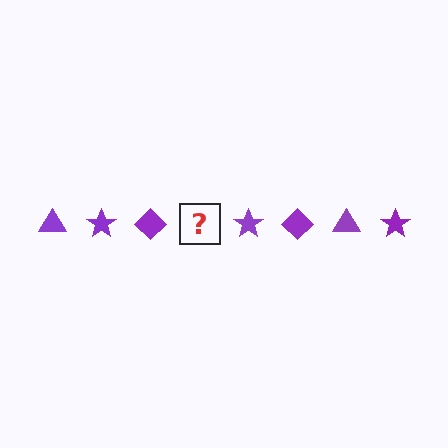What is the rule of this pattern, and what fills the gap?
The rule is that the pattern cycles through triangle, star, diamond shapes in purple. The gap should be filled with a purple triangle.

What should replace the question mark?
The question mark should be replaced with a purple triangle.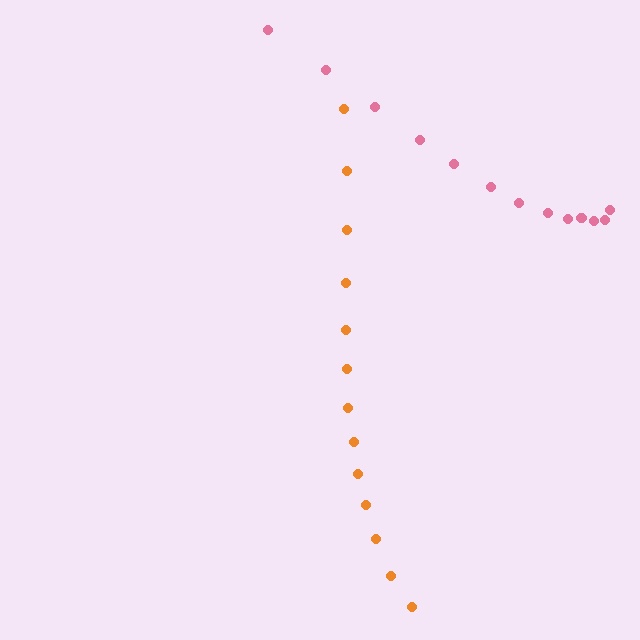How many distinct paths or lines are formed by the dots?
There are 2 distinct paths.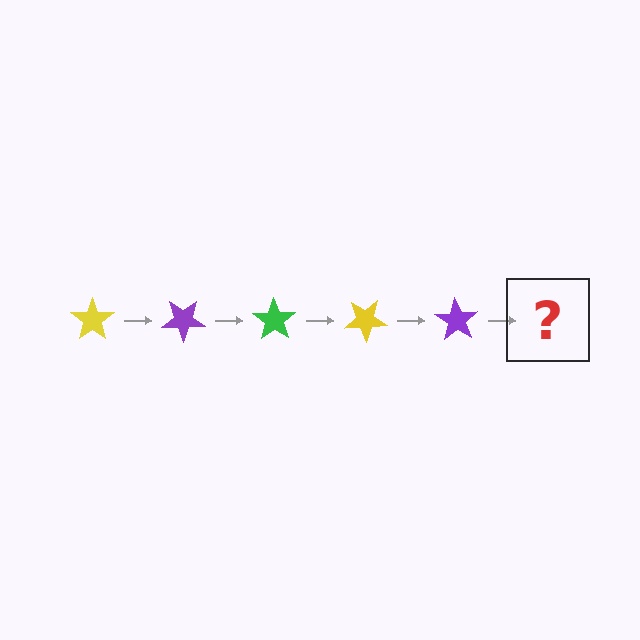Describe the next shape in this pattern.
It should be a green star, rotated 175 degrees from the start.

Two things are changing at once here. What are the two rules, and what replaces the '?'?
The two rules are that it rotates 35 degrees each step and the color cycles through yellow, purple, and green. The '?' should be a green star, rotated 175 degrees from the start.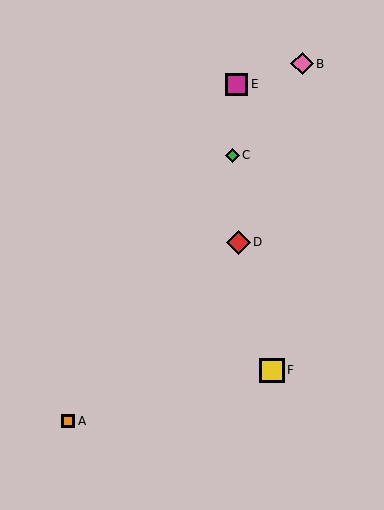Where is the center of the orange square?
The center of the orange square is at (68, 421).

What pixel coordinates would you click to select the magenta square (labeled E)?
Click at (237, 84) to select the magenta square E.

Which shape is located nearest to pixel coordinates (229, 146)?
The green diamond (labeled C) at (233, 155) is nearest to that location.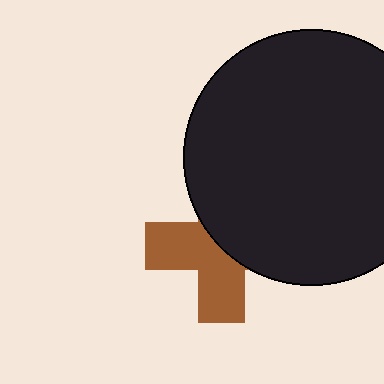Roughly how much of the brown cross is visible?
About half of it is visible (roughly 49%).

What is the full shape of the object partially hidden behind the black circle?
The partially hidden object is a brown cross.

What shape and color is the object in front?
The object in front is a black circle.